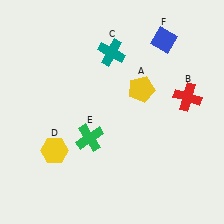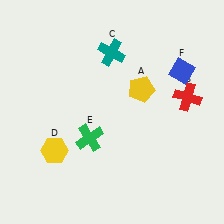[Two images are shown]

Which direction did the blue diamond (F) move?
The blue diamond (F) moved down.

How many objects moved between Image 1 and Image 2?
1 object moved between the two images.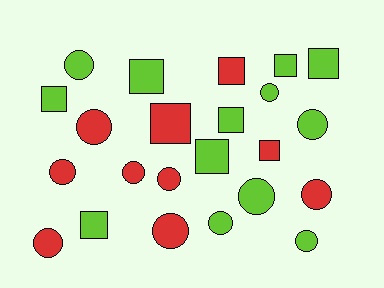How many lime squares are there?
There are 7 lime squares.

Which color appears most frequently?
Lime, with 13 objects.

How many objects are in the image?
There are 23 objects.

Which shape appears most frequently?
Circle, with 13 objects.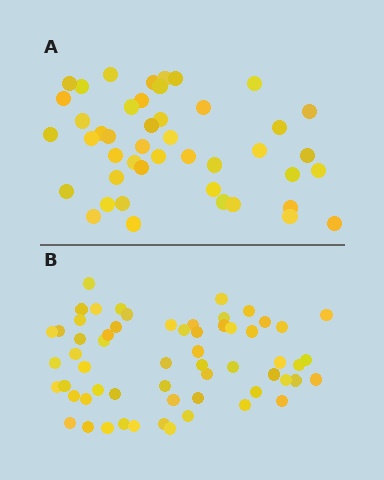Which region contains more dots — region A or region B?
Region B (the bottom region) has more dots.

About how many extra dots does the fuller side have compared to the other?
Region B has approximately 15 more dots than region A.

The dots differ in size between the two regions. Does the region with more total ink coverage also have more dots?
No. Region A has more total ink coverage because its dots are larger, but region B actually contains more individual dots. Total area can be misleading — the number of items is what matters here.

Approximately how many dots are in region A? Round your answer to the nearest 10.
About 40 dots. (The exact count is 45, which rounds to 40.)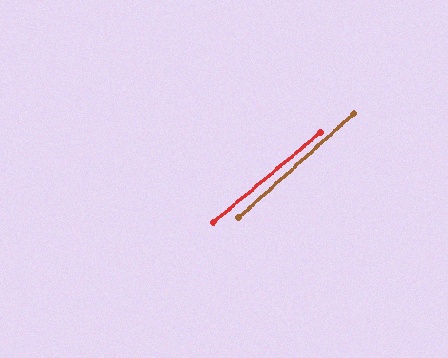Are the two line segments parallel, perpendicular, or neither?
Parallel — their directions differ by only 1.9°.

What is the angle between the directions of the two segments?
Approximately 2 degrees.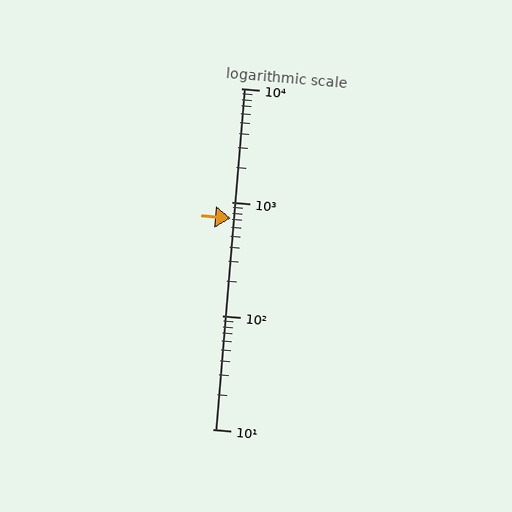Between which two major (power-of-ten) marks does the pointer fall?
The pointer is between 100 and 1000.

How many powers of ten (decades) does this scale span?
The scale spans 3 decades, from 10 to 10000.